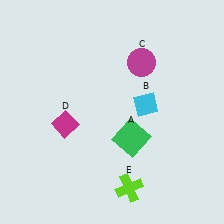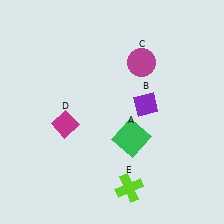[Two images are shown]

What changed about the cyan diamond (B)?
In Image 1, B is cyan. In Image 2, it changed to purple.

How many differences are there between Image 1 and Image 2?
There is 1 difference between the two images.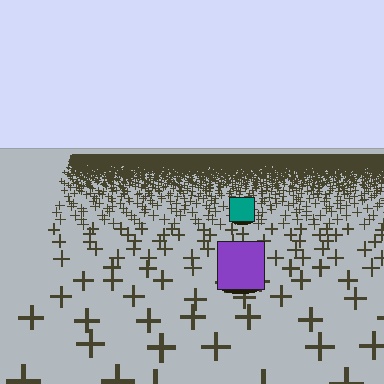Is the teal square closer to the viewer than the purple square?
No. The purple square is closer — you can tell from the texture gradient: the ground texture is coarser near it.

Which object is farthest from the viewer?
The teal square is farthest from the viewer. It appears smaller and the ground texture around it is denser.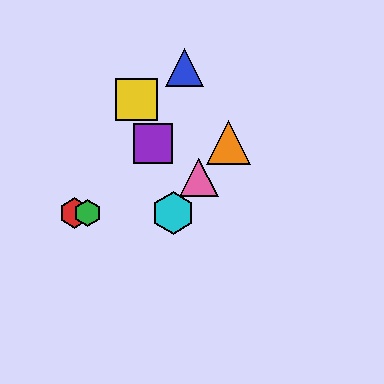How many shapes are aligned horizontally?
3 shapes (the red hexagon, the green hexagon, the cyan hexagon) are aligned horizontally.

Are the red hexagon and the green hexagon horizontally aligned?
Yes, both are at y≈213.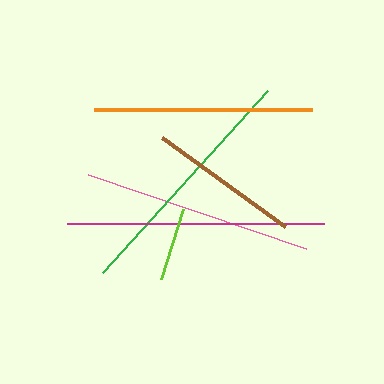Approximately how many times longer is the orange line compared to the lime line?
The orange line is approximately 3.0 times the length of the lime line.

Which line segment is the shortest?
The lime line is the shortest at approximately 73 pixels.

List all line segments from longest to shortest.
From longest to shortest: magenta, green, pink, orange, brown, lime.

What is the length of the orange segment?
The orange segment is approximately 218 pixels long.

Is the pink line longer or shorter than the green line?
The green line is longer than the pink line.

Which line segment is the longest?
The magenta line is the longest at approximately 257 pixels.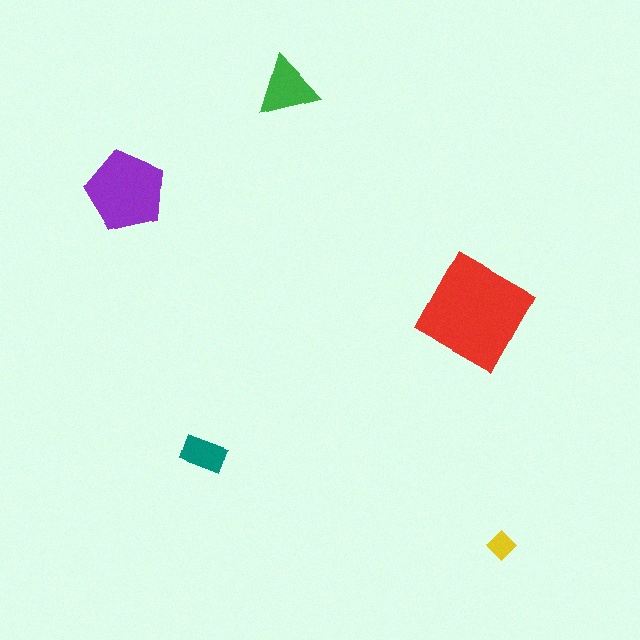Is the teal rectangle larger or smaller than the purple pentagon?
Smaller.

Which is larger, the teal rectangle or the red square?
The red square.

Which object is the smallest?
The yellow diamond.